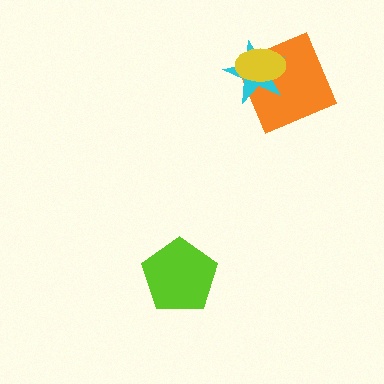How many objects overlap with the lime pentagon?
0 objects overlap with the lime pentagon.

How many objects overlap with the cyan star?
2 objects overlap with the cyan star.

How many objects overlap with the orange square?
2 objects overlap with the orange square.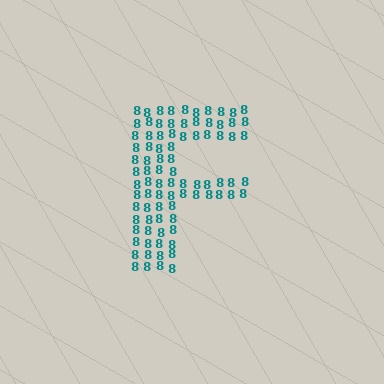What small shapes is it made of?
It is made of small digit 8's.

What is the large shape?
The large shape is the letter F.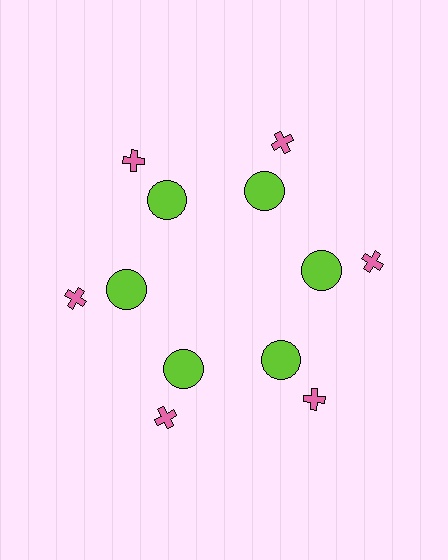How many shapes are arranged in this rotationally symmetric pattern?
There are 12 shapes, arranged in 6 groups of 2.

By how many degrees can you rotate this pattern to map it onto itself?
The pattern maps onto itself every 60 degrees of rotation.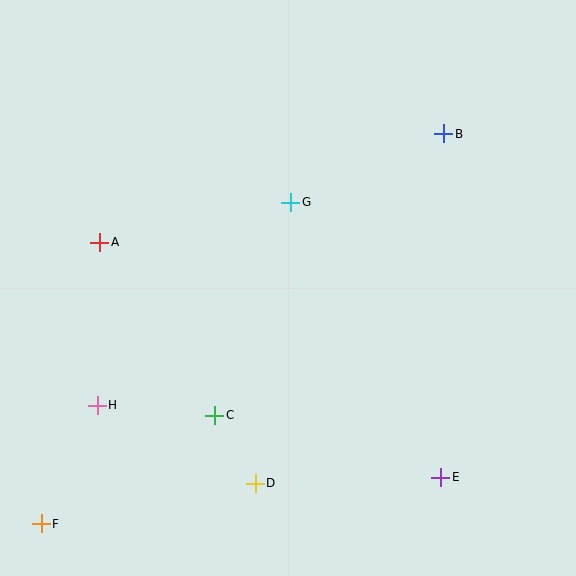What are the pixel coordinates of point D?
Point D is at (255, 483).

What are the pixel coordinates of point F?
Point F is at (41, 524).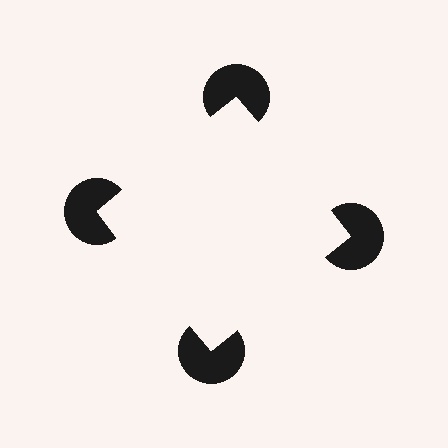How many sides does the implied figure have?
4 sides.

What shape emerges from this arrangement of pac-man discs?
An illusory square — its edges are inferred from the aligned wedge cuts in the pac-man discs, not physically drawn.